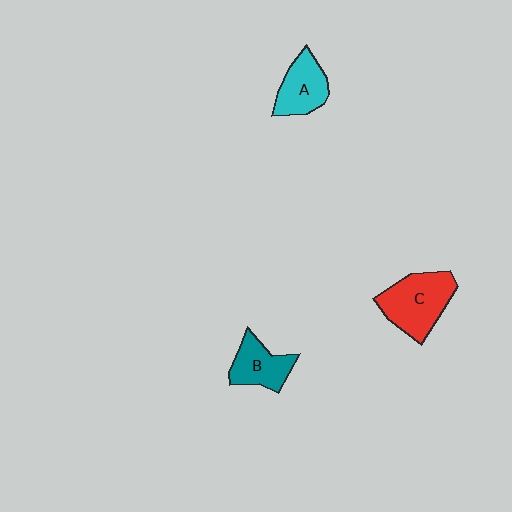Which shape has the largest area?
Shape C (red).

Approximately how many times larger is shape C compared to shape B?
Approximately 1.5 times.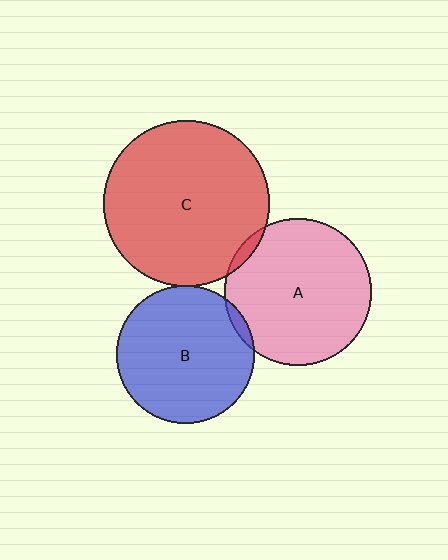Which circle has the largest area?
Circle C (red).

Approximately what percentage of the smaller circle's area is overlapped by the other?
Approximately 5%.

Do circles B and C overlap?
Yes.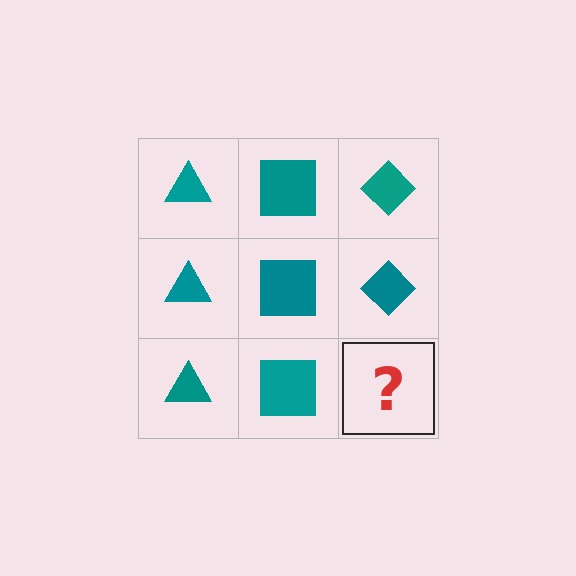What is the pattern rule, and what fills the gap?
The rule is that each column has a consistent shape. The gap should be filled with a teal diamond.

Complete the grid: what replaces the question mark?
The question mark should be replaced with a teal diamond.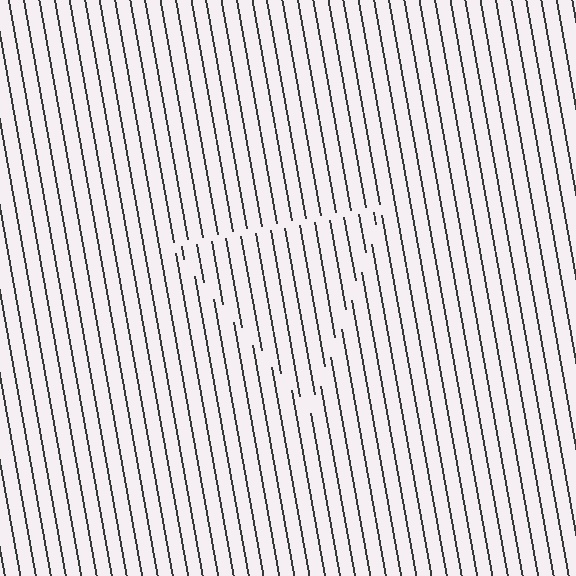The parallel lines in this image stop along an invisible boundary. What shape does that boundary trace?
An illusory triangle. The interior of the shape contains the same grating, shifted by half a period — the contour is defined by the phase discontinuity where line-ends from the inner and outer gratings abut.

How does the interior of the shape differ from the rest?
The interior of the shape contains the same grating, shifted by half a period — the contour is defined by the phase discontinuity where line-ends from the inner and outer gratings abut.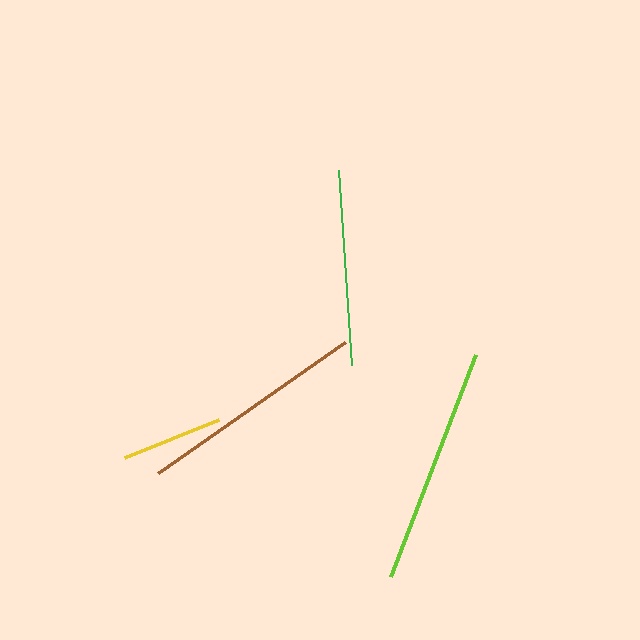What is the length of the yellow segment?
The yellow segment is approximately 102 pixels long.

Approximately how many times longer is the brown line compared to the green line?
The brown line is approximately 1.2 times the length of the green line.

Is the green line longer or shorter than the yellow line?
The green line is longer than the yellow line.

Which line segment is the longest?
The lime line is the longest at approximately 238 pixels.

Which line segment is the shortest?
The yellow line is the shortest at approximately 102 pixels.